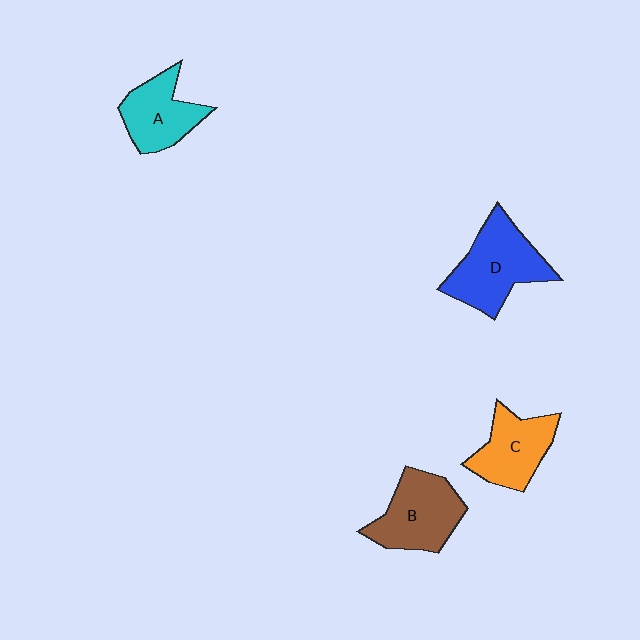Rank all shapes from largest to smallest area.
From largest to smallest: D (blue), B (brown), C (orange), A (cyan).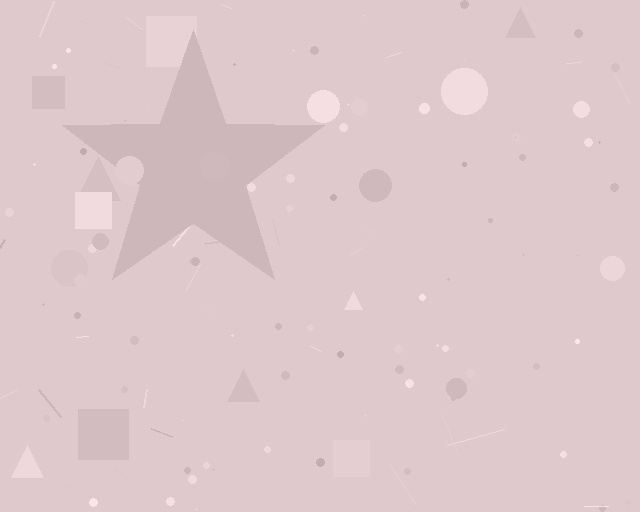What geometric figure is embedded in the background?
A star is embedded in the background.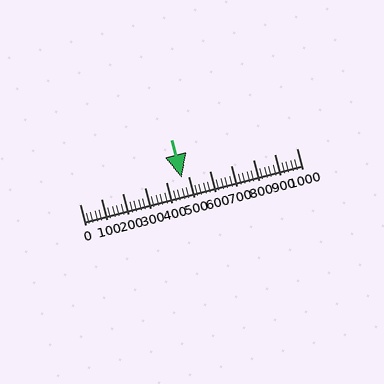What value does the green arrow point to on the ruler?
The green arrow points to approximately 471.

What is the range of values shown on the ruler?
The ruler shows values from 0 to 1000.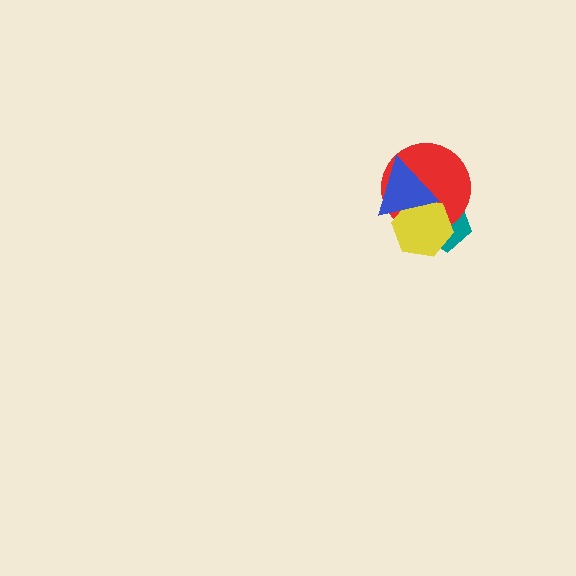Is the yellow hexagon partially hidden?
Yes, it is partially covered by another shape.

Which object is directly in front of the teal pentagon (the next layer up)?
The red circle is directly in front of the teal pentagon.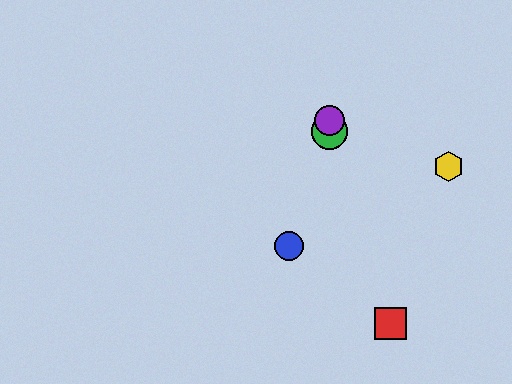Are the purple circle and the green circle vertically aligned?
Yes, both are at x≈330.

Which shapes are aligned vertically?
The green circle, the purple circle are aligned vertically.